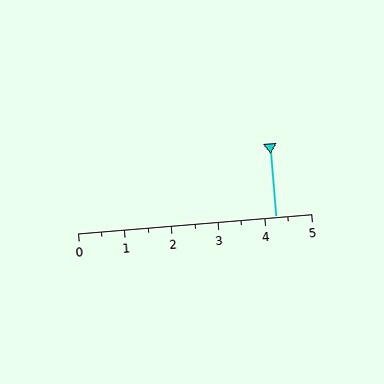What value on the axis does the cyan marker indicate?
The marker indicates approximately 4.2.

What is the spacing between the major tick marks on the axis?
The major ticks are spaced 1 apart.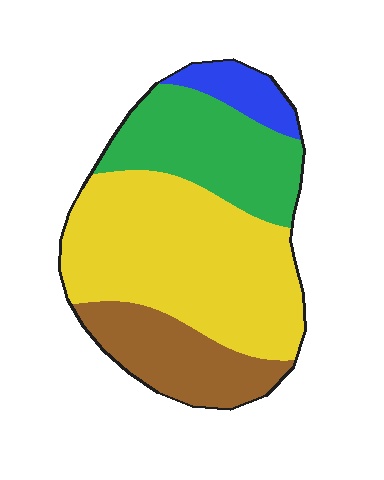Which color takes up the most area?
Yellow, at roughly 50%.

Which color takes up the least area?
Blue, at roughly 10%.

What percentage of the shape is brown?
Brown takes up about one fifth (1/5) of the shape.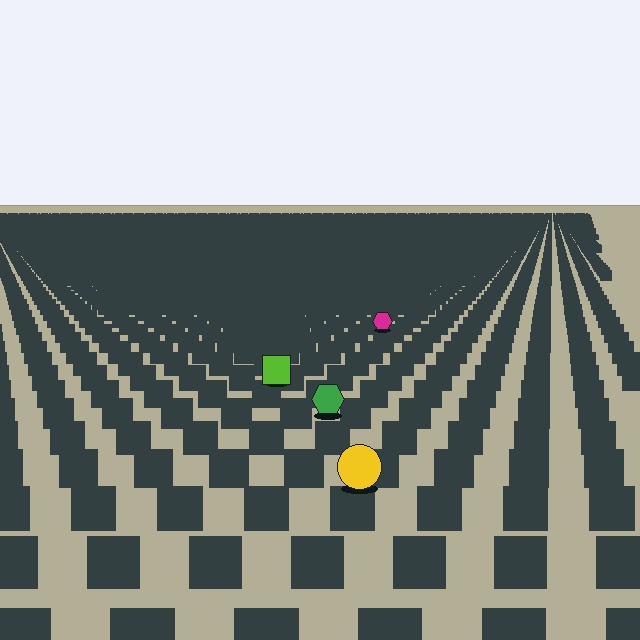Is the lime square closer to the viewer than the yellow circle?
No. The yellow circle is closer — you can tell from the texture gradient: the ground texture is coarser near it.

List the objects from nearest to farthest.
From nearest to farthest: the yellow circle, the green hexagon, the lime square, the magenta hexagon.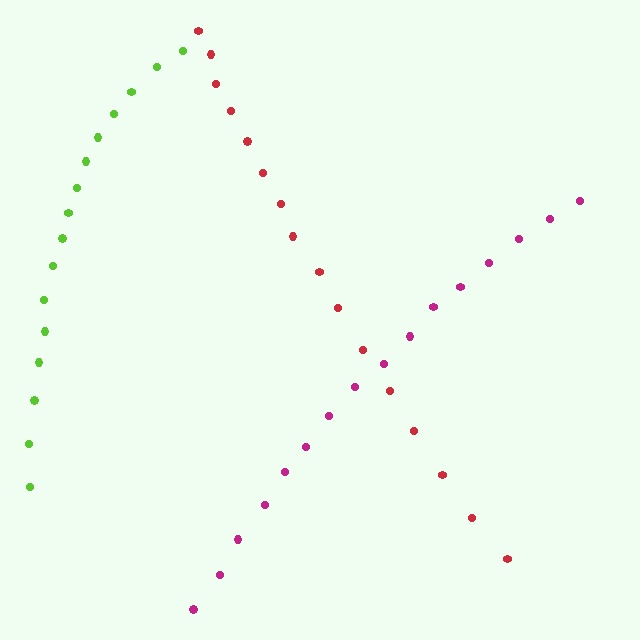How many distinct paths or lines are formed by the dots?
There are 3 distinct paths.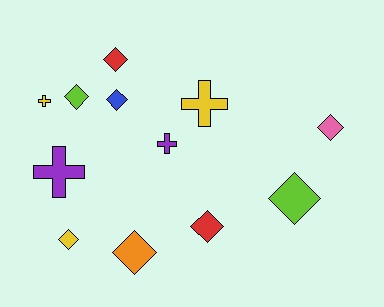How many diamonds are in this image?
There are 8 diamonds.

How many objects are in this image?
There are 12 objects.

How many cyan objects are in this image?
There are no cyan objects.